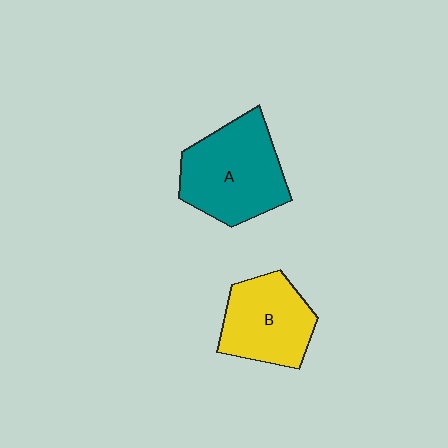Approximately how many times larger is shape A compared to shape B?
Approximately 1.3 times.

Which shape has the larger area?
Shape A (teal).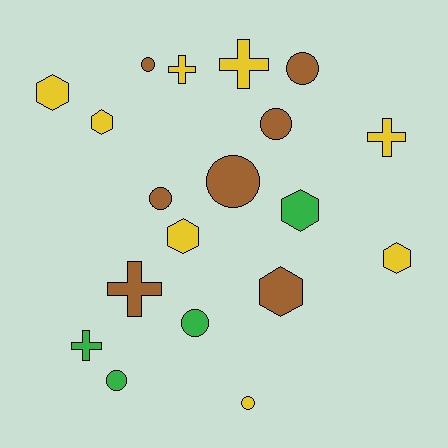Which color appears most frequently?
Yellow, with 8 objects.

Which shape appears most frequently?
Circle, with 8 objects.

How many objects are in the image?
There are 19 objects.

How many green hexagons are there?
There is 1 green hexagon.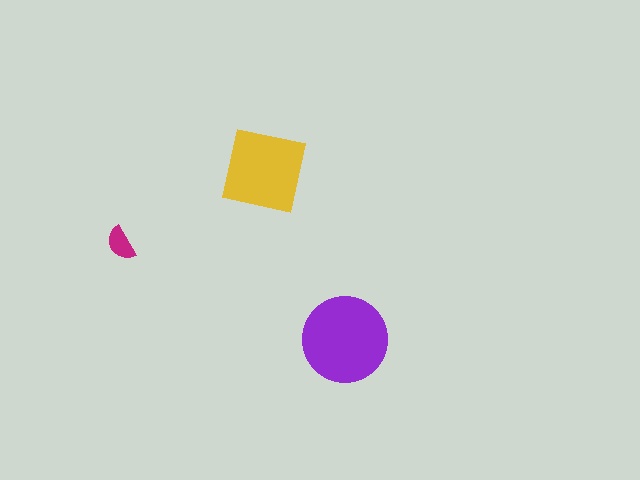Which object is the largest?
The purple circle.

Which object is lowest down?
The purple circle is bottommost.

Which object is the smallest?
The magenta semicircle.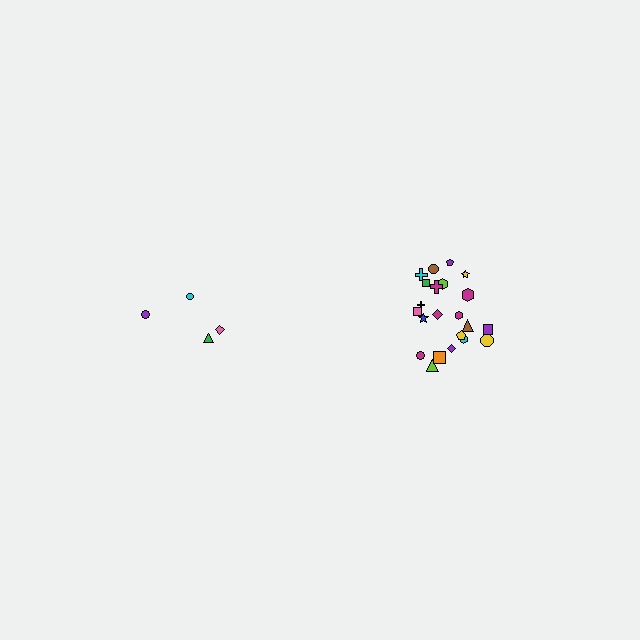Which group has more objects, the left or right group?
The right group.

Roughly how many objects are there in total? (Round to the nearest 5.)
Roughly 25 objects in total.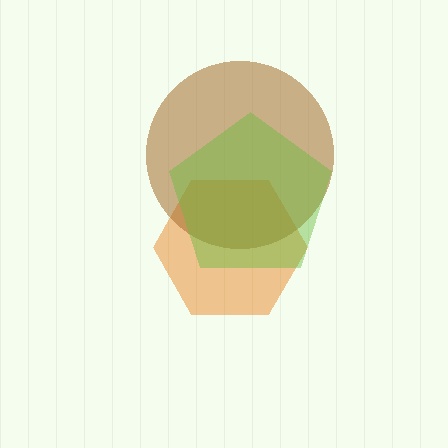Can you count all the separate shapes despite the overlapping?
Yes, there are 3 separate shapes.